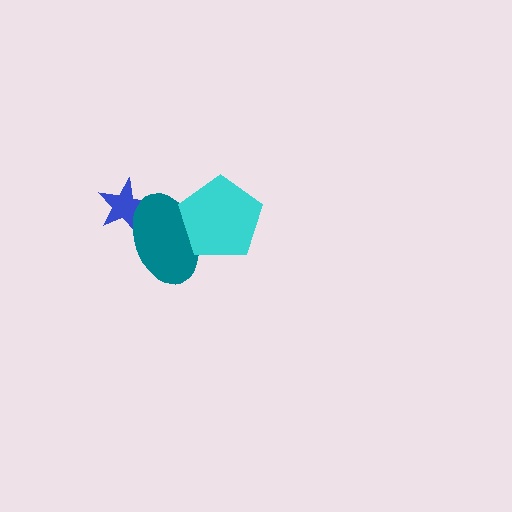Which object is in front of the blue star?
The teal ellipse is in front of the blue star.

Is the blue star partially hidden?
Yes, it is partially covered by another shape.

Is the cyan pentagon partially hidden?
No, no other shape covers it.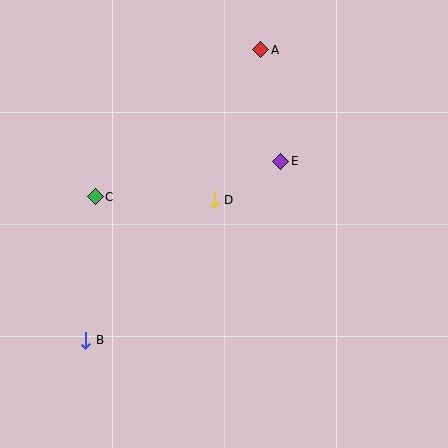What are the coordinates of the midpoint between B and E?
The midpoint between B and E is at (183, 251).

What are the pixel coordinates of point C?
Point C is at (95, 197).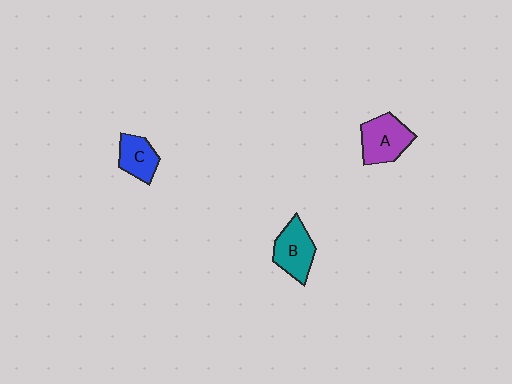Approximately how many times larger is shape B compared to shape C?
Approximately 1.3 times.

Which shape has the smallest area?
Shape C (blue).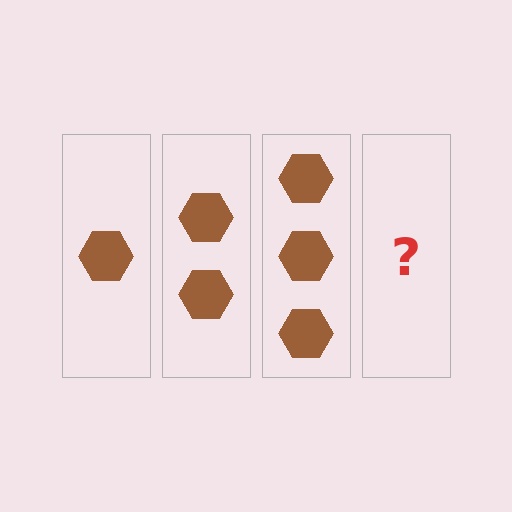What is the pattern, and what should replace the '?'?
The pattern is that each step adds one more hexagon. The '?' should be 4 hexagons.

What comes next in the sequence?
The next element should be 4 hexagons.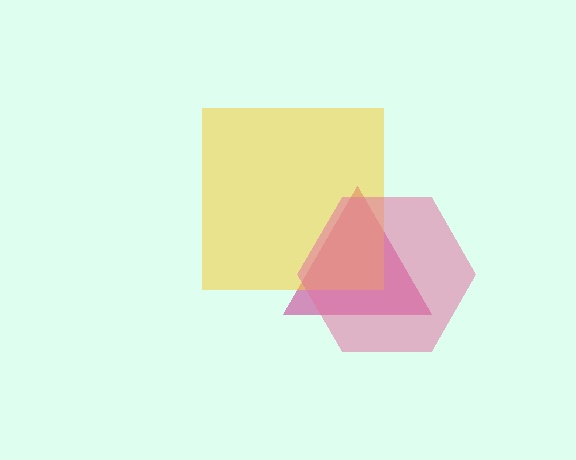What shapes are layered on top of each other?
The layered shapes are: a magenta triangle, a yellow square, a pink hexagon.